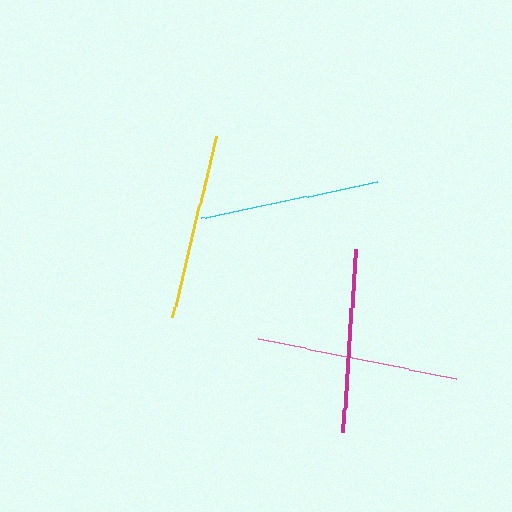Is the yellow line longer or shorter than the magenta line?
The yellow line is longer than the magenta line.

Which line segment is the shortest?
The cyan line is the shortest at approximately 179 pixels.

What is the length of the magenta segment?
The magenta segment is approximately 183 pixels long.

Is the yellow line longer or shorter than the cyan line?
The yellow line is longer than the cyan line.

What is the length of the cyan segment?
The cyan segment is approximately 179 pixels long.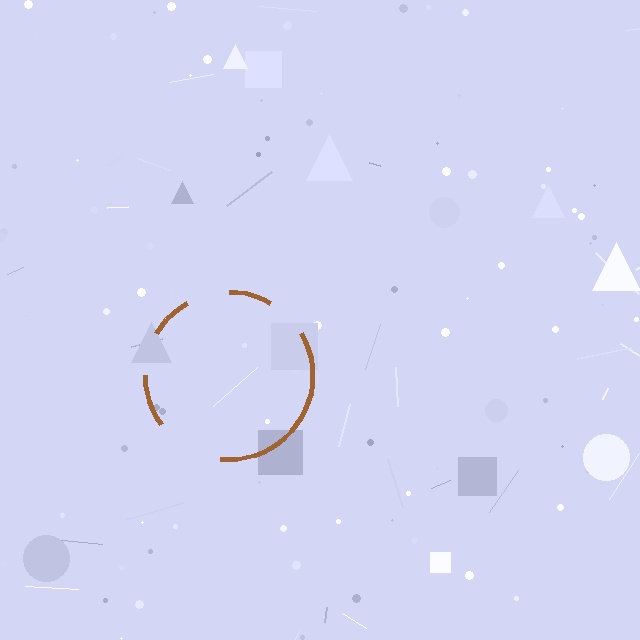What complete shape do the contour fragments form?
The contour fragments form a circle.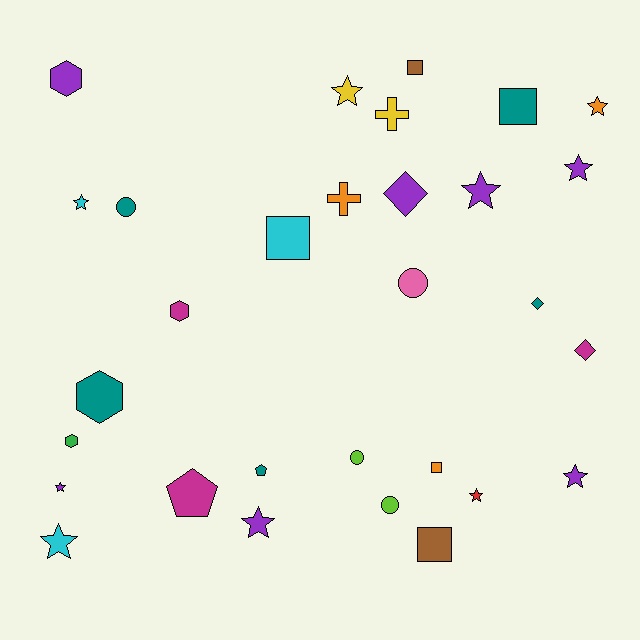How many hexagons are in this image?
There are 4 hexagons.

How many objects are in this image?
There are 30 objects.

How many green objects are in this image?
There is 1 green object.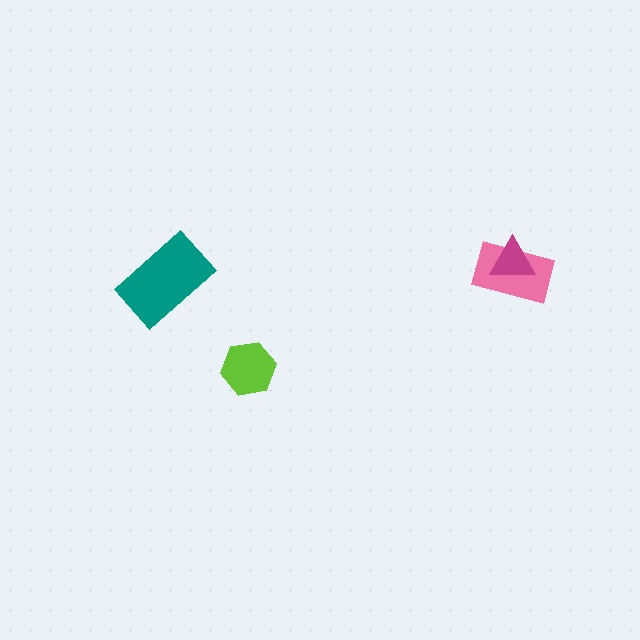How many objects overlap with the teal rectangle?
0 objects overlap with the teal rectangle.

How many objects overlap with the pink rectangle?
1 object overlaps with the pink rectangle.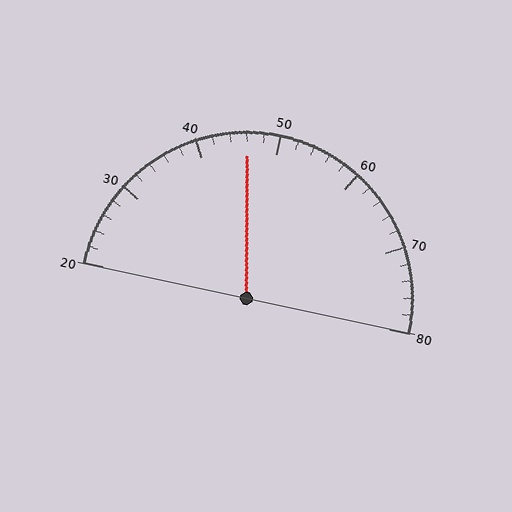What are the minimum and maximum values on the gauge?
The gauge ranges from 20 to 80.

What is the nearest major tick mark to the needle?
The nearest major tick mark is 50.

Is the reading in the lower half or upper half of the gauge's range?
The reading is in the lower half of the range (20 to 80).